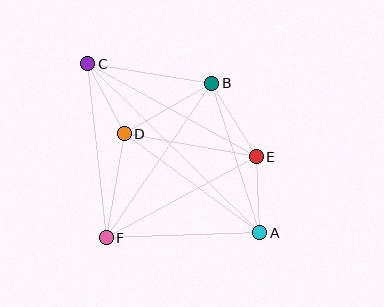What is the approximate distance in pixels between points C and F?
The distance between C and F is approximately 175 pixels.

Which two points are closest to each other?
Points A and E are closest to each other.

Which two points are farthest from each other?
Points A and C are farthest from each other.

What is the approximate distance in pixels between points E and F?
The distance between E and F is approximately 170 pixels.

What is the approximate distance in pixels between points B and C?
The distance between B and C is approximately 126 pixels.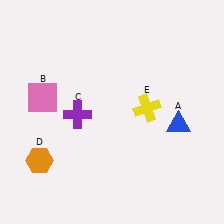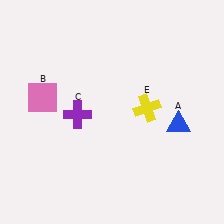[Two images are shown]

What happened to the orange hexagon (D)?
The orange hexagon (D) was removed in Image 2. It was in the bottom-left area of Image 1.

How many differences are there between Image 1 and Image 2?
There is 1 difference between the two images.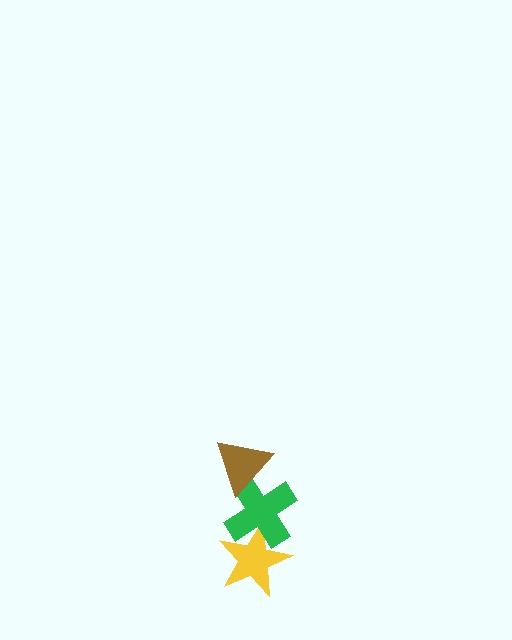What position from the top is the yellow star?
The yellow star is 3rd from the top.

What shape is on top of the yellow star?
The green cross is on top of the yellow star.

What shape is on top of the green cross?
The brown triangle is on top of the green cross.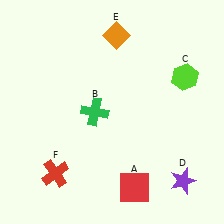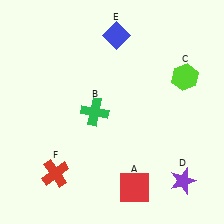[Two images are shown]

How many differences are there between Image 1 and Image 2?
There is 1 difference between the two images.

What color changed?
The diamond (E) changed from orange in Image 1 to blue in Image 2.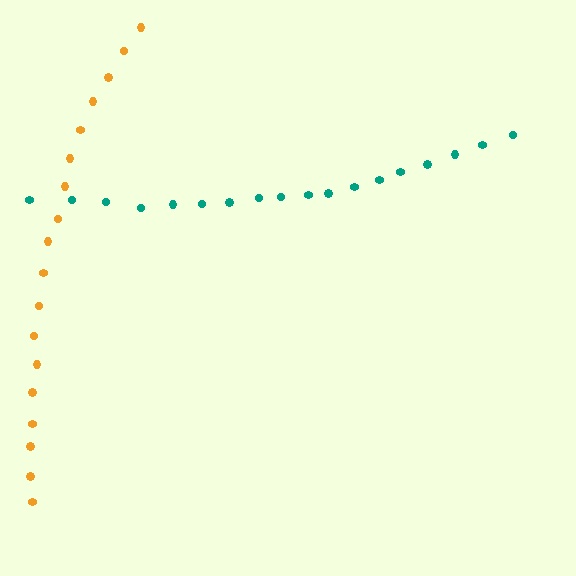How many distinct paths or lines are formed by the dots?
There are 2 distinct paths.